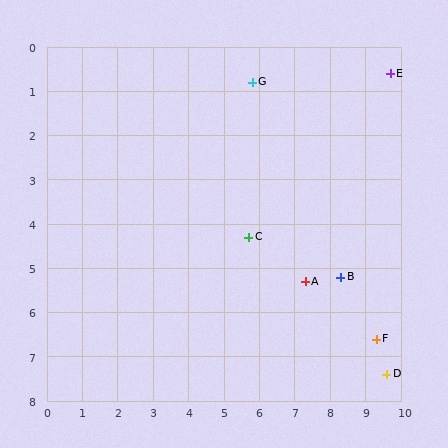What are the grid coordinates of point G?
Point G is at approximately (5.8, 0.8).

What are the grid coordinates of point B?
Point B is at approximately (8.3, 5.2).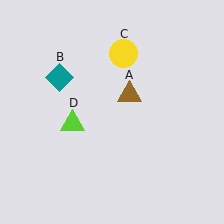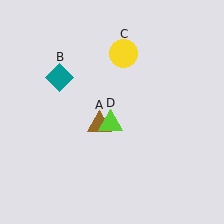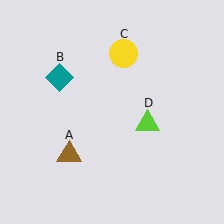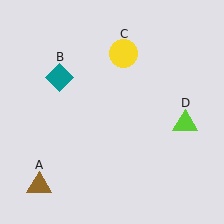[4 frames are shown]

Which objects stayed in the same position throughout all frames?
Teal diamond (object B) and yellow circle (object C) remained stationary.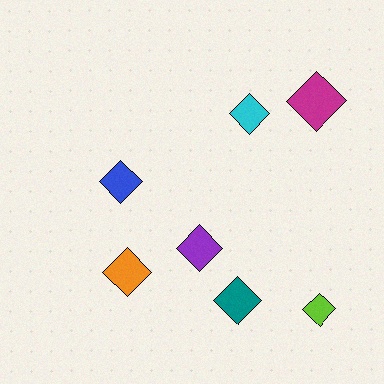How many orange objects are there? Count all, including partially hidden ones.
There is 1 orange object.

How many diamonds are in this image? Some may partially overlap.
There are 7 diamonds.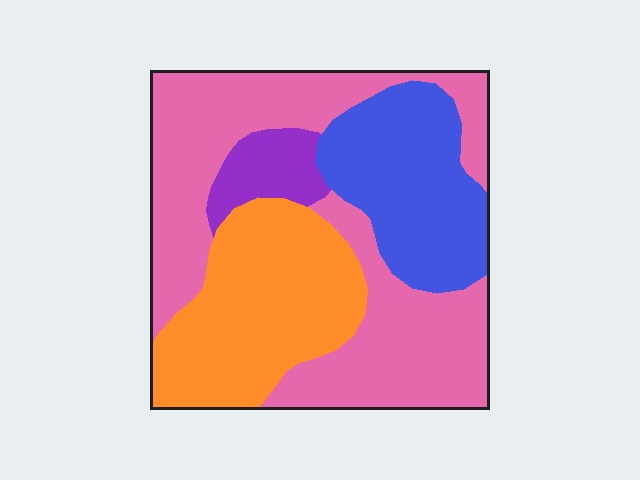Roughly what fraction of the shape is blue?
Blue takes up less than a quarter of the shape.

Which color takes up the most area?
Pink, at roughly 45%.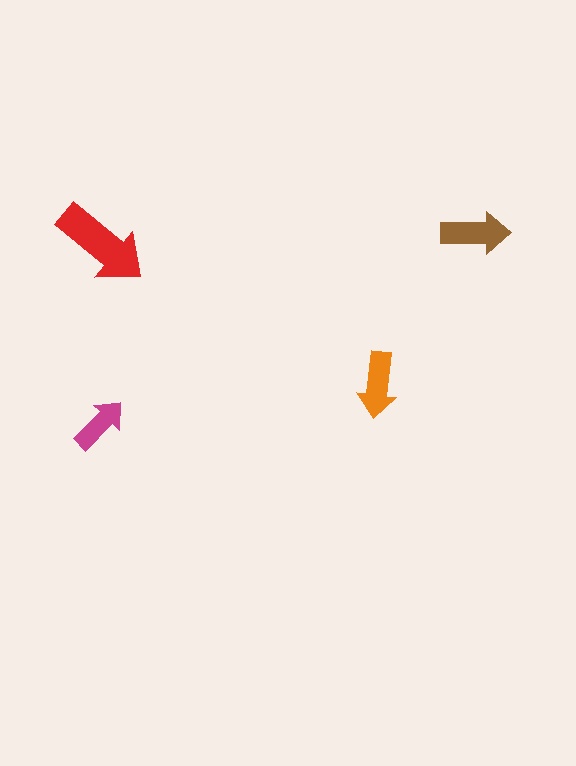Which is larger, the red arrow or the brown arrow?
The red one.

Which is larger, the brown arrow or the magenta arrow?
The brown one.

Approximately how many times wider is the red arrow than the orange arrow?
About 1.5 times wider.